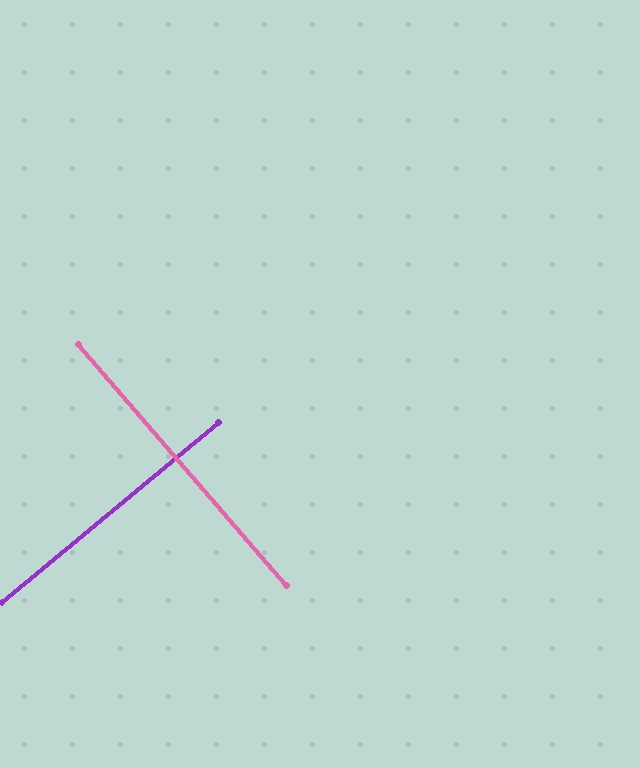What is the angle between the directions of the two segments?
Approximately 89 degrees.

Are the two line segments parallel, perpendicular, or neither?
Perpendicular — they meet at approximately 89°.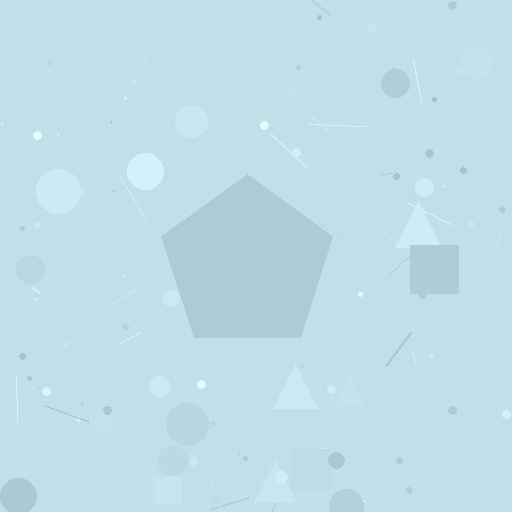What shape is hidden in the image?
A pentagon is hidden in the image.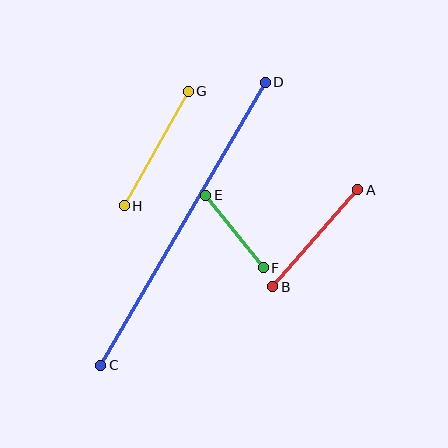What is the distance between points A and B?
The distance is approximately 129 pixels.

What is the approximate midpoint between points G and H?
The midpoint is at approximately (156, 149) pixels.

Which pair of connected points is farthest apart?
Points C and D are farthest apart.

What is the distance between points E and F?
The distance is approximately 93 pixels.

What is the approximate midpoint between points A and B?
The midpoint is at approximately (315, 238) pixels.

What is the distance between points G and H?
The distance is approximately 131 pixels.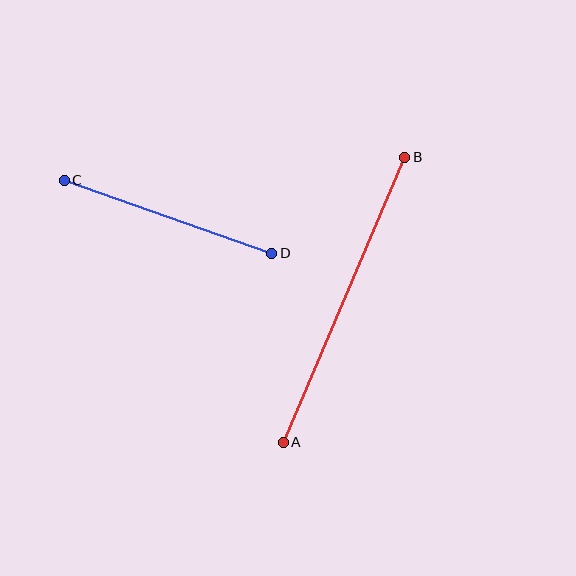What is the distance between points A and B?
The distance is approximately 310 pixels.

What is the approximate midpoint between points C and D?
The midpoint is at approximately (168, 217) pixels.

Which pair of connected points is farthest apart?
Points A and B are farthest apart.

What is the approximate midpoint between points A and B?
The midpoint is at approximately (344, 300) pixels.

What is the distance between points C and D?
The distance is approximately 220 pixels.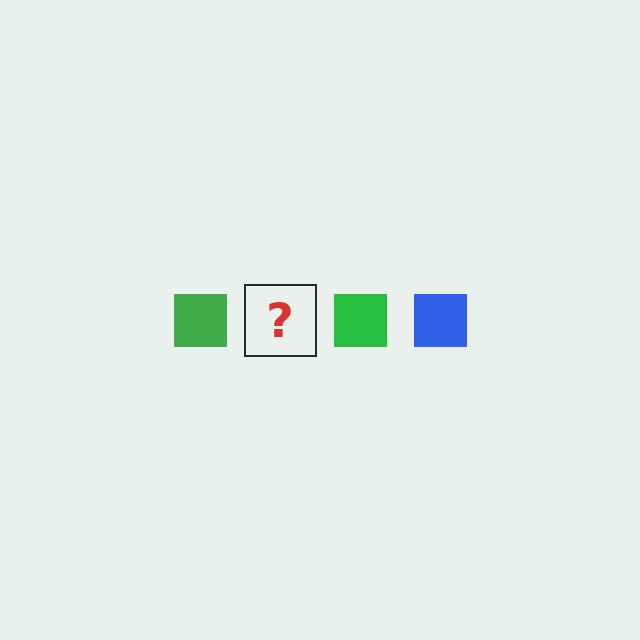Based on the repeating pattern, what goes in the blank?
The blank should be a blue square.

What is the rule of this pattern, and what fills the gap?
The rule is that the pattern cycles through green, blue squares. The gap should be filled with a blue square.